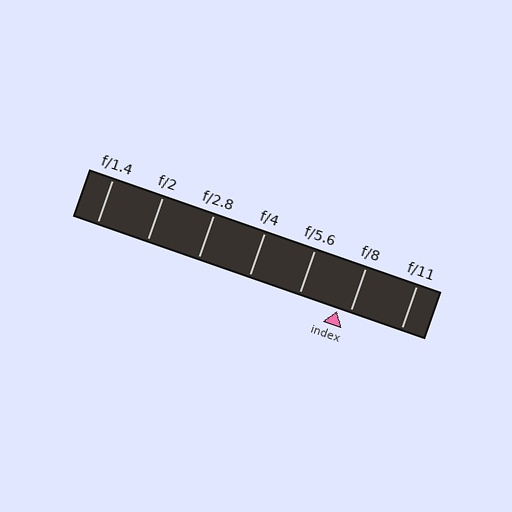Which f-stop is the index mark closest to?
The index mark is closest to f/8.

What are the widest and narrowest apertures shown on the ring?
The widest aperture shown is f/1.4 and the narrowest is f/11.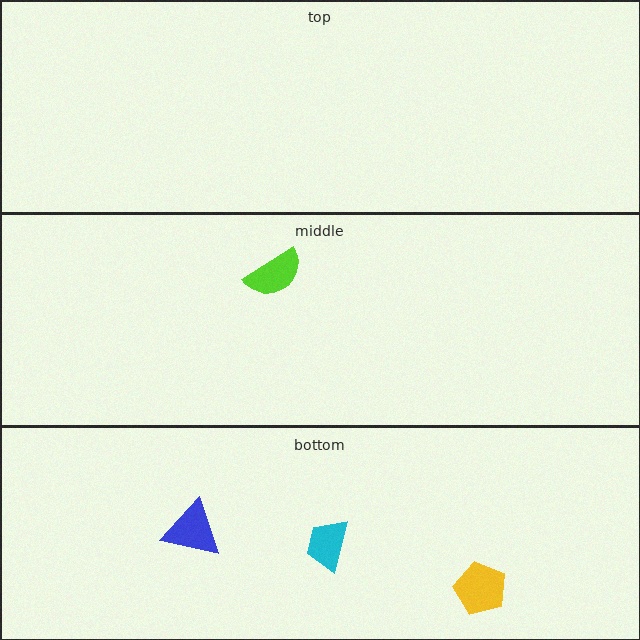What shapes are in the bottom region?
The yellow pentagon, the cyan trapezoid, the blue triangle.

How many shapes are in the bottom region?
3.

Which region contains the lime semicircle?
The middle region.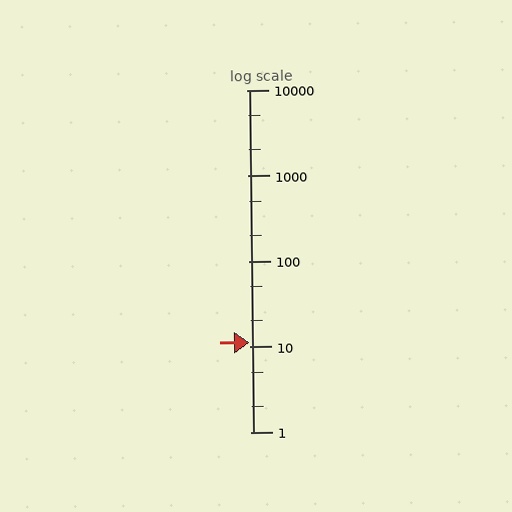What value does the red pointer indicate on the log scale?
The pointer indicates approximately 11.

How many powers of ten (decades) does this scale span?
The scale spans 4 decades, from 1 to 10000.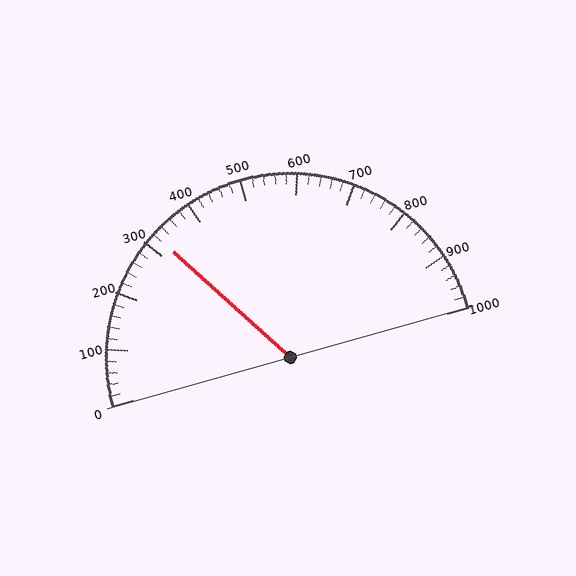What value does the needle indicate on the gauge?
The needle indicates approximately 320.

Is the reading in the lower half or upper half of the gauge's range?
The reading is in the lower half of the range (0 to 1000).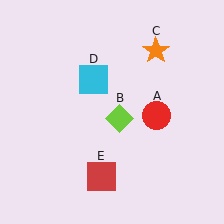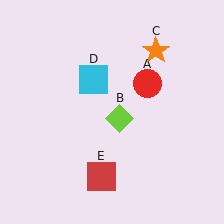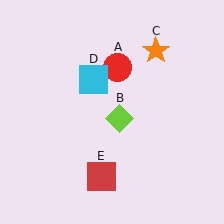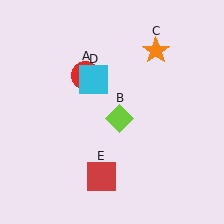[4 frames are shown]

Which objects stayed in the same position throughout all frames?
Lime diamond (object B) and orange star (object C) and cyan square (object D) and red square (object E) remained stationary.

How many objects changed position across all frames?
1 object changed position: red circle (object A).